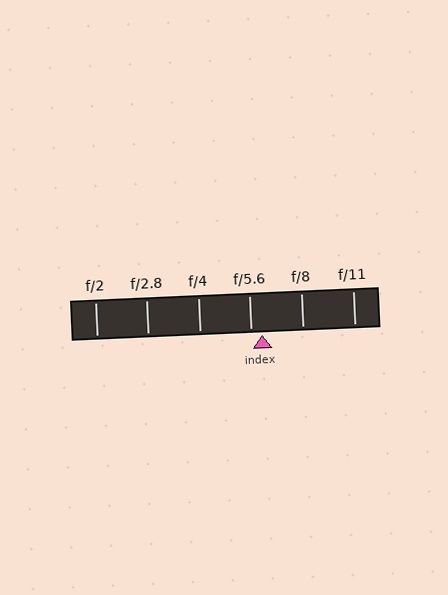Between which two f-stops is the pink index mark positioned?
The index mark is between f/5.6 and f/8.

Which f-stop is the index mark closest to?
The index mark is closest to f/5.6.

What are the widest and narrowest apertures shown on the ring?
The widest aperture shown is f/2 and the narrowest is f/11.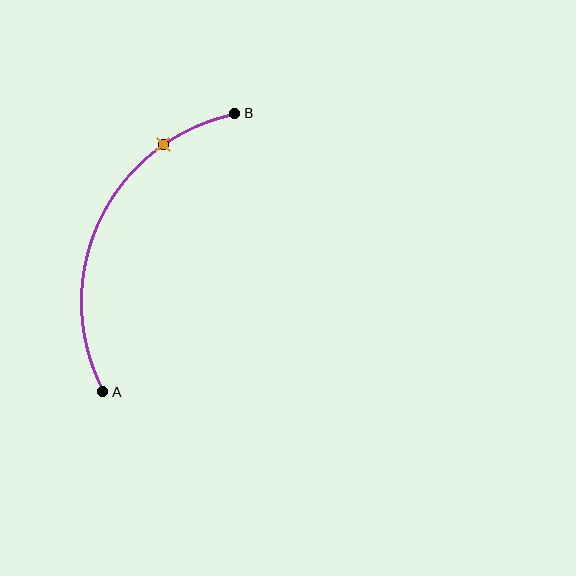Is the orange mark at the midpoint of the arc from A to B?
No. The orange mark lies on the arc but is closer to endpoint B. The arc midpoint would be at the point on the curve equidistant along the arc from both A and B.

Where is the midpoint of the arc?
The arc midpoint is the point on the curve farthest from the straight line joining A and B. It sits to the left of that line.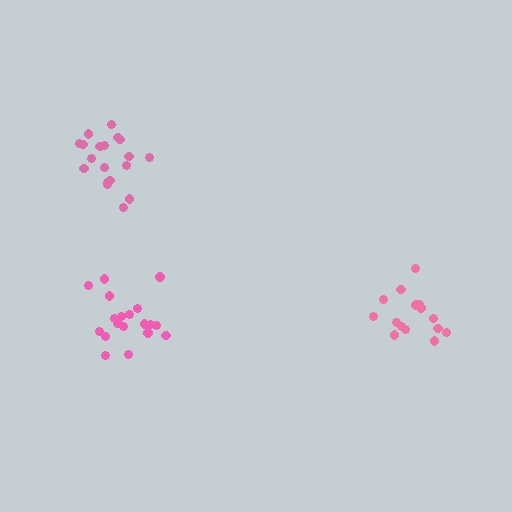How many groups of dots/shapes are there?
There are 3 groups.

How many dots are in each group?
Group 1: 20 dots, Group 2: 15 dots, Group 3: 19 dots (54 total).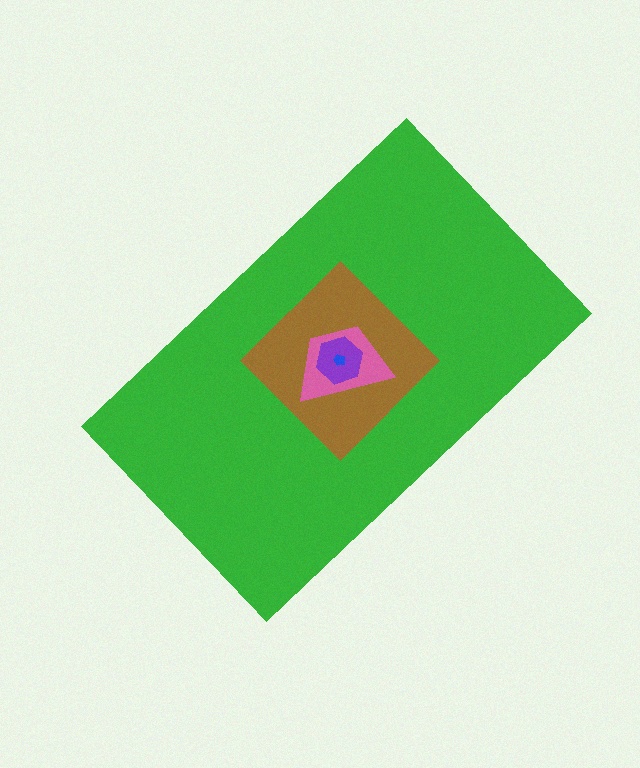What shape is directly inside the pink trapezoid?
The purple hexagon.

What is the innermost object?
The blue pentagon.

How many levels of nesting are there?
5.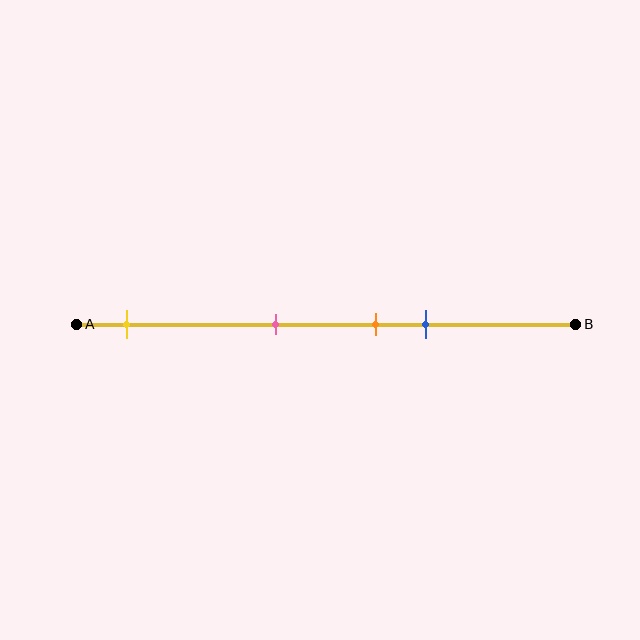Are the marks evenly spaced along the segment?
No, the marks are not evenly spaced.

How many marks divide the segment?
There are 4 marks dividing the segment.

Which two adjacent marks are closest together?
The orange and blue marks are the closest adjacent pair.